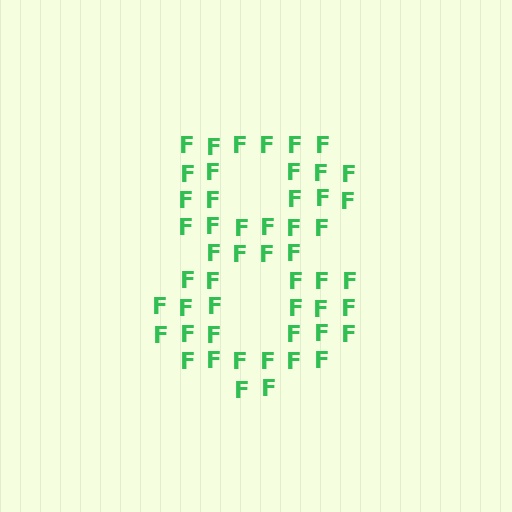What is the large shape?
The large shape is the digit 8.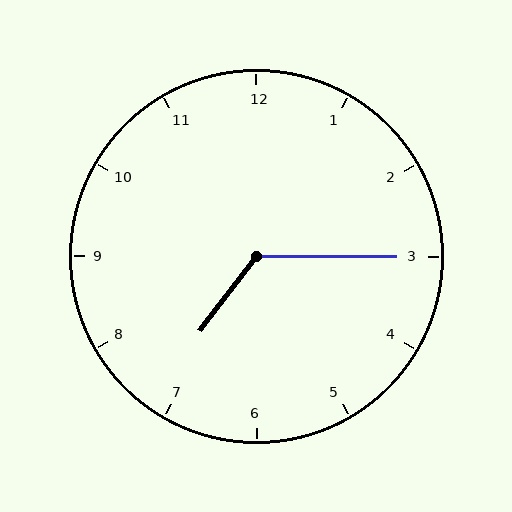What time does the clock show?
7:15.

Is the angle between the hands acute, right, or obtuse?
It is obtuse.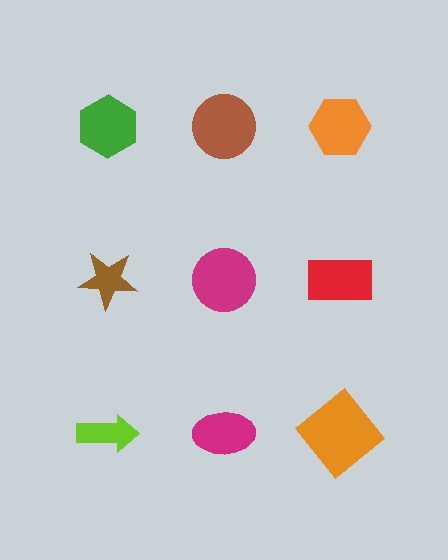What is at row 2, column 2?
A magenta circle.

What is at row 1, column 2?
A brown circle.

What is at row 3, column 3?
An orange diamond.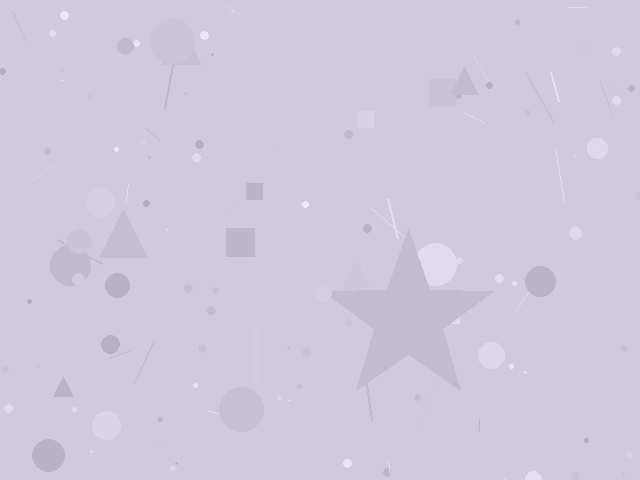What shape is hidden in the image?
A star is hidden in the image.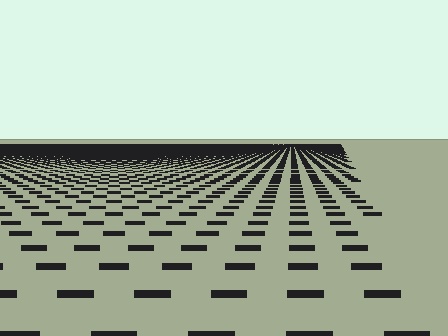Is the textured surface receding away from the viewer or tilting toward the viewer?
The surface is receding away from the viewer. Texture elements get smaller and denser toward the top.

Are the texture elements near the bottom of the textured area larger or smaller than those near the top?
Larger. Near the bottom, elements are closer to the viewer and appear at a bigger on-screen size.